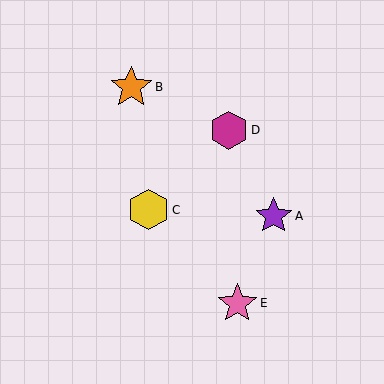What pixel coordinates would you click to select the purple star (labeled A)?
Click at (274, 216) to select the purple star A.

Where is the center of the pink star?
The center of the pink star is at (237, 303).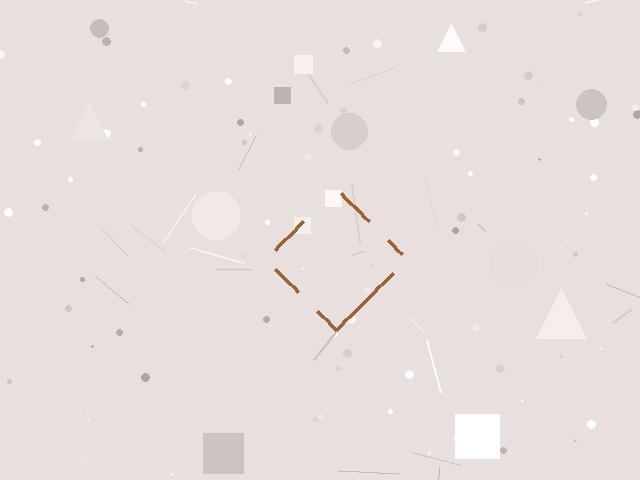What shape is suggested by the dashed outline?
The dashed outline suggests a diamond.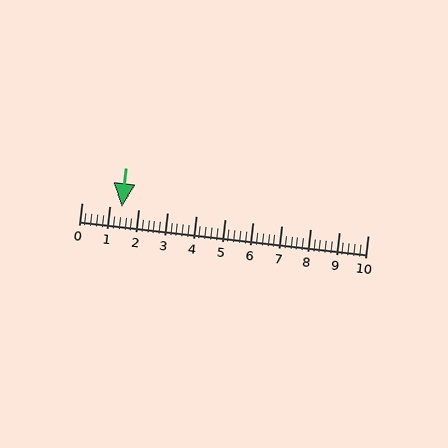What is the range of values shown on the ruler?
The ruler shows values from 0 to 10.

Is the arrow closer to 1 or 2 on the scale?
The arrow is closer to 1.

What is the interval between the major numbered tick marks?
The major tick marks are spaced 1 units apart.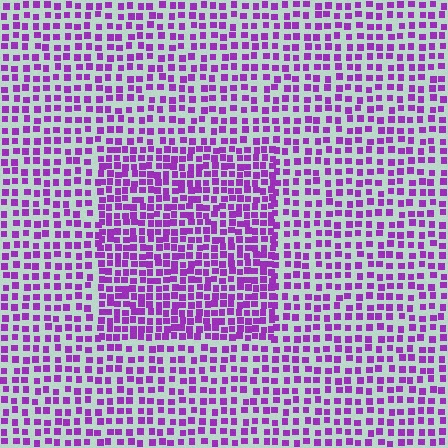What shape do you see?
I see a rectangle.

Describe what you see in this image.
The image contains small purple elements arranged at two different densities. A rectangle-shaped region is visible where the elements are more densely packed than the surrounding area.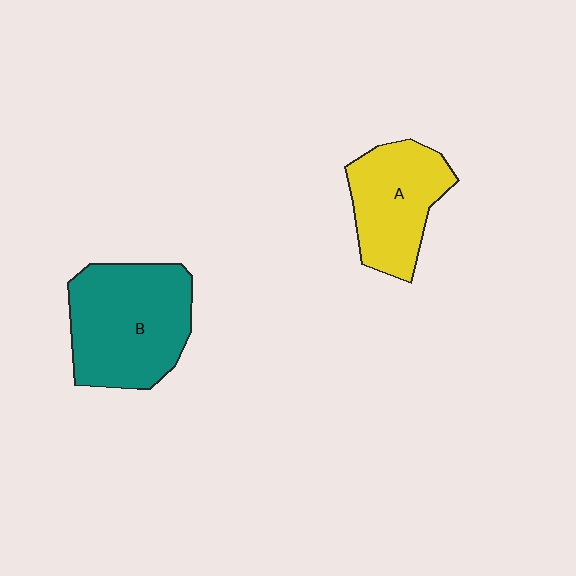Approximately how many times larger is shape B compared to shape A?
Approximately 1.4 times.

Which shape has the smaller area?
Shape A (yellow).